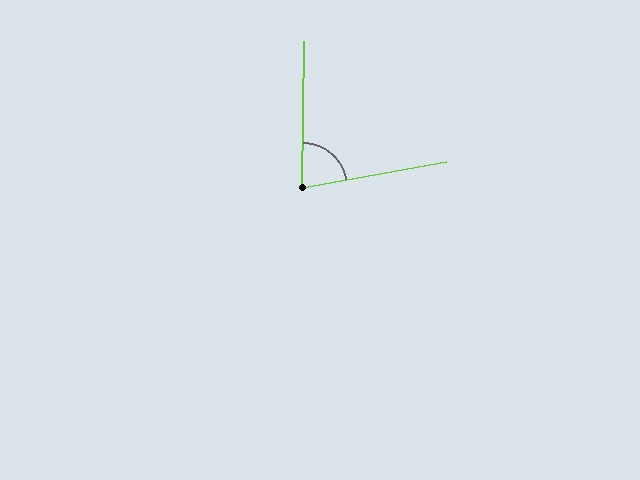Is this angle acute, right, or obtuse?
It is acute.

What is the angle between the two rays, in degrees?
Approximately 79 degrees.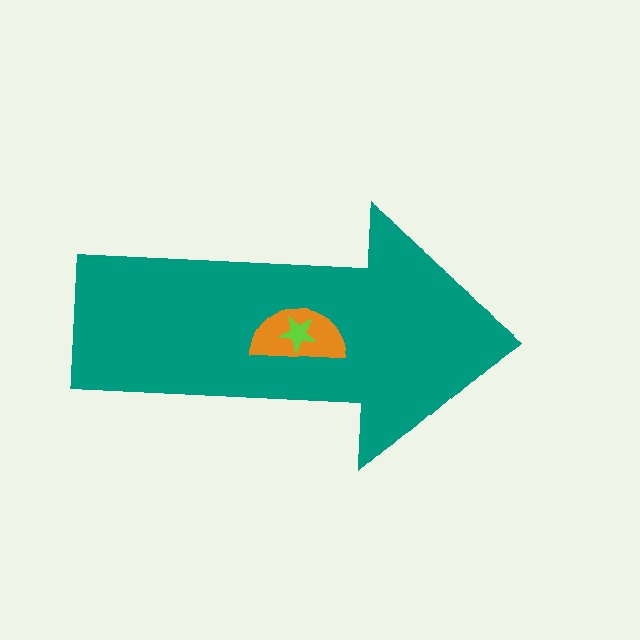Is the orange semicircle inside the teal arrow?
Yes.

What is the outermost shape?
The teal arrow.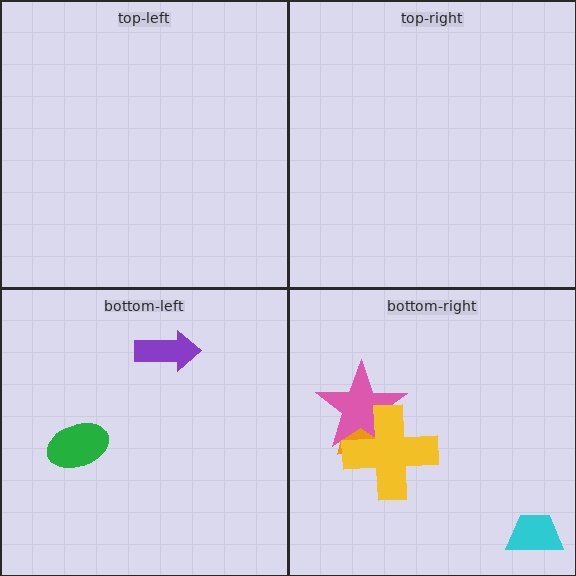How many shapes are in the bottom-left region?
2.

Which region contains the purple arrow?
The bottom-left region.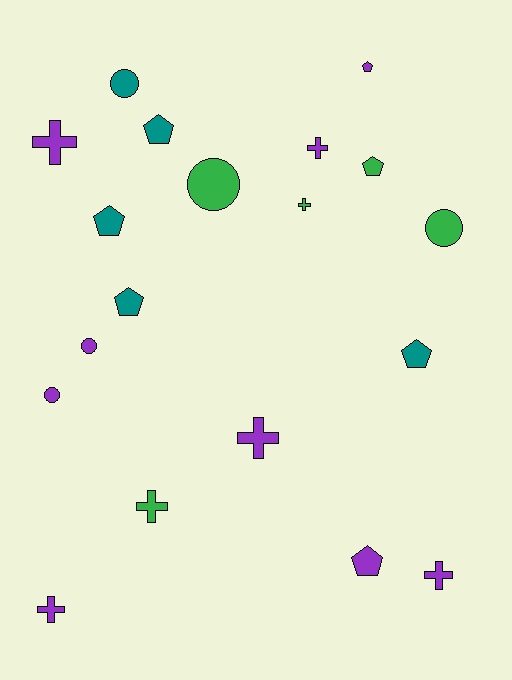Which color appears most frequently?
Purple, with 9 objects.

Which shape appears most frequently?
Cross, with 7 objects.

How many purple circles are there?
There are 2 purple circles.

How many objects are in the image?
There are 19 objects.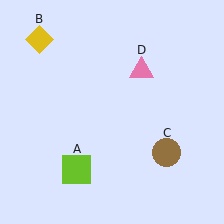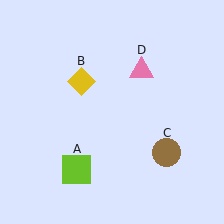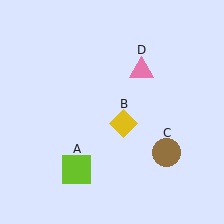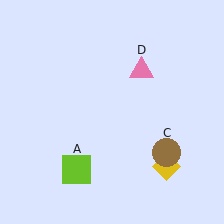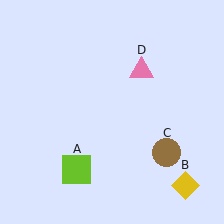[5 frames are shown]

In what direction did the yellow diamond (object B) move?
The yellow diamond (object B) moved down and to the right.